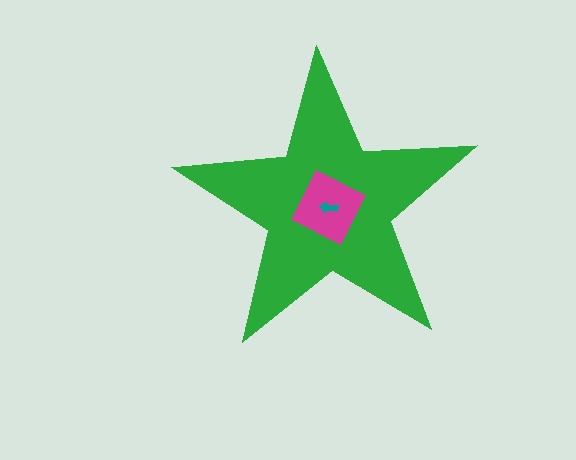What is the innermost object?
The teal arrow.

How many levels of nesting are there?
3.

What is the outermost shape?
The green star.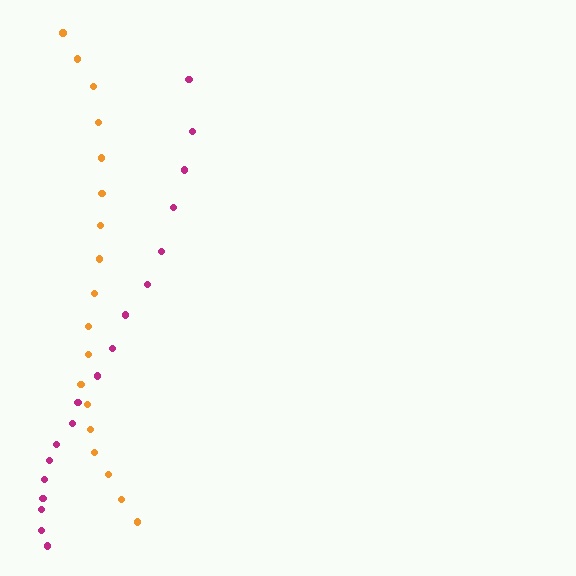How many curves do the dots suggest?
There are 2 distinct paths.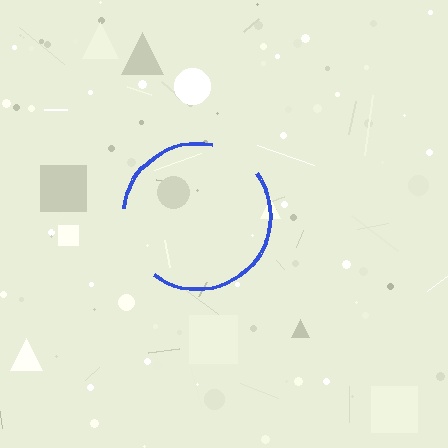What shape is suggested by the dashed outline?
The dashed outline suggests a circle.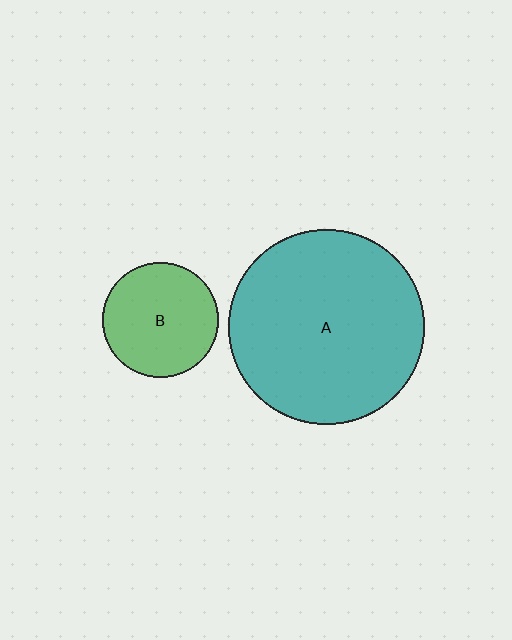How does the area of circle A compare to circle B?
Approximately 2.9 times.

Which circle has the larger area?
Circle A (teal).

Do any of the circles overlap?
No, none of the circles overlap.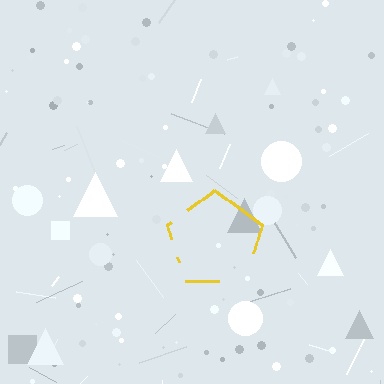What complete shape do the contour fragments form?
The contour fragments form a pentagon.